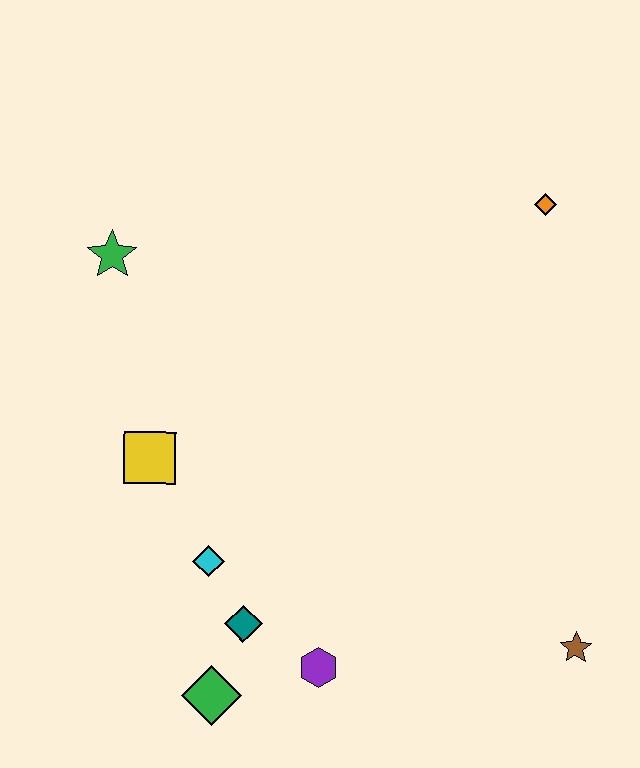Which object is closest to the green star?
The yellow square is closest to the green star.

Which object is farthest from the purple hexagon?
The orange diamond is farthest from the purple hexagon.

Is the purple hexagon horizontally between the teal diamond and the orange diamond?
Yes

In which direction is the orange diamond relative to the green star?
The orange diamond is to the right of the green star.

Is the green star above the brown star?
Yes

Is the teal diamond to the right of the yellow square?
Yes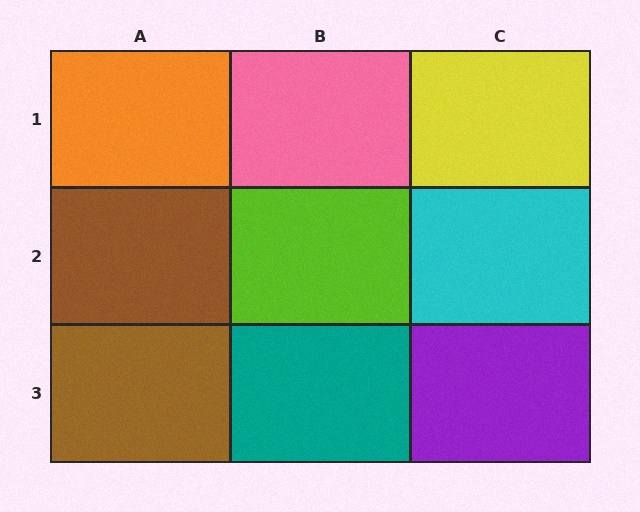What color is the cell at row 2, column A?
Brown.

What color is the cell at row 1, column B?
Pink.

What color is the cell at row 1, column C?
Yellow.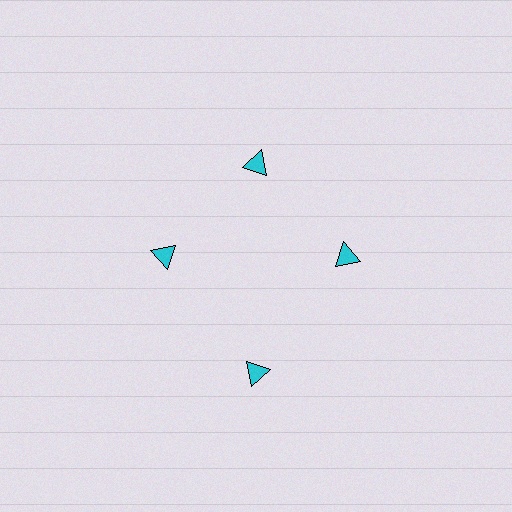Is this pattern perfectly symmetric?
No. The 4 cyan triangles are arranged in a ring, but one element near the 6 o'clock position is pushed outward from the center, breaking the 4-fold rotational symmetry.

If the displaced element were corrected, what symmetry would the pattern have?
It would have 4-fold rotational symmetry — the pattern would map onto itself every 90 degrees.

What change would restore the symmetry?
The symmetry would be restored by moving it inward, back onto the ring so that all 4 triangles sit at equal angles and equal distance from the center.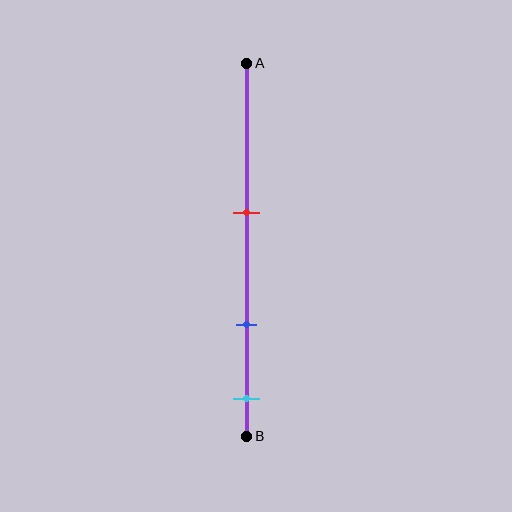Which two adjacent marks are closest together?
The blue and cyan marks are the closest adjacent pair.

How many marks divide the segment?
There are 3 marks dividing the segment.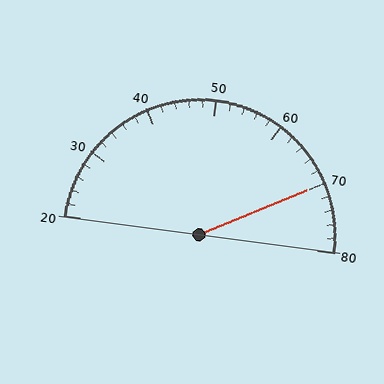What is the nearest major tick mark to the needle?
The nearest major tick mark is 70.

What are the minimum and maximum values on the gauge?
The gauge ranges from 20 to 80.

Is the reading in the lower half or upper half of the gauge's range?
The reading is in the upper half of the range (20 to 80).